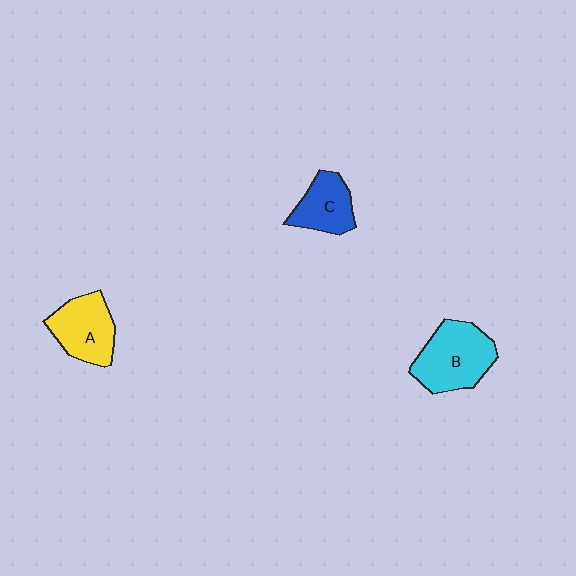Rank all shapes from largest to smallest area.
From largest to smallest: B (cyan), A (yellow), C (blue).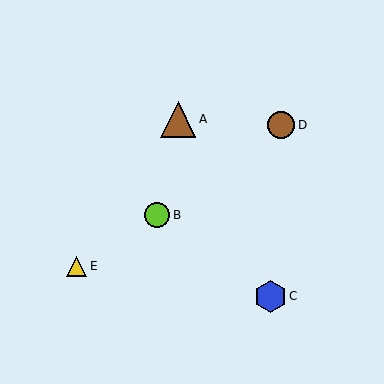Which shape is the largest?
The brown triangle (labeled A) is the largest.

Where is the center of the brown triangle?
The center of the brown triangle is at (178, 119).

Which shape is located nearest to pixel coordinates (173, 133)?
The brown triangle (labeled A) at (178, 119) is nearest to that location.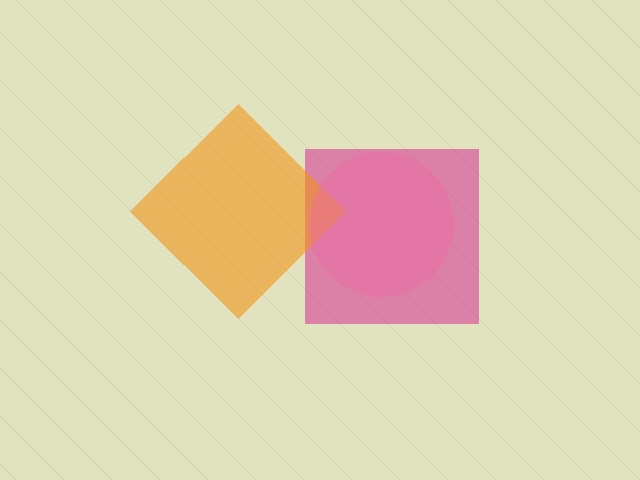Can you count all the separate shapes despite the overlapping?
Yes, there are 3 separate shapes.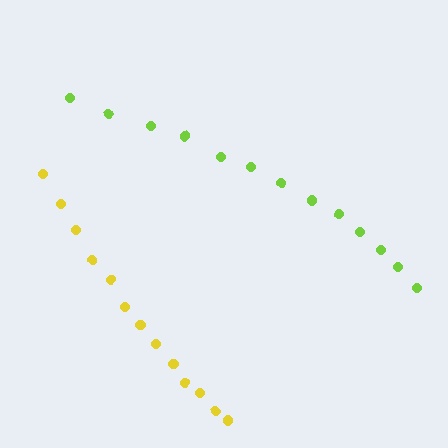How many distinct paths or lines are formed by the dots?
There are 2 distinct paths.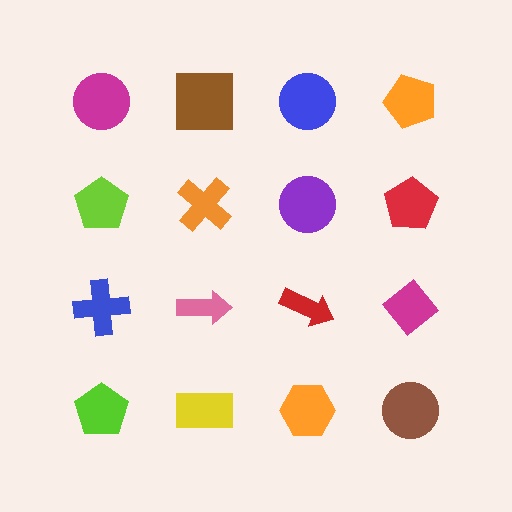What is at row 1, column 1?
A magenta circle.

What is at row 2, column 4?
A red pentagon.